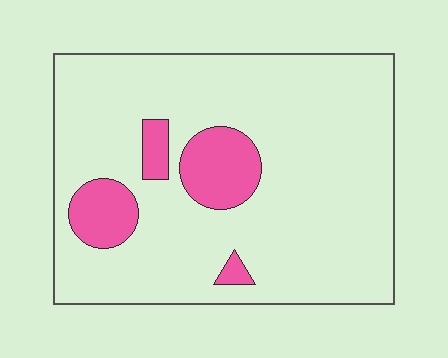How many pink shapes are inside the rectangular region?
4.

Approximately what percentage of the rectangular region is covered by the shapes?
Approximately 15%.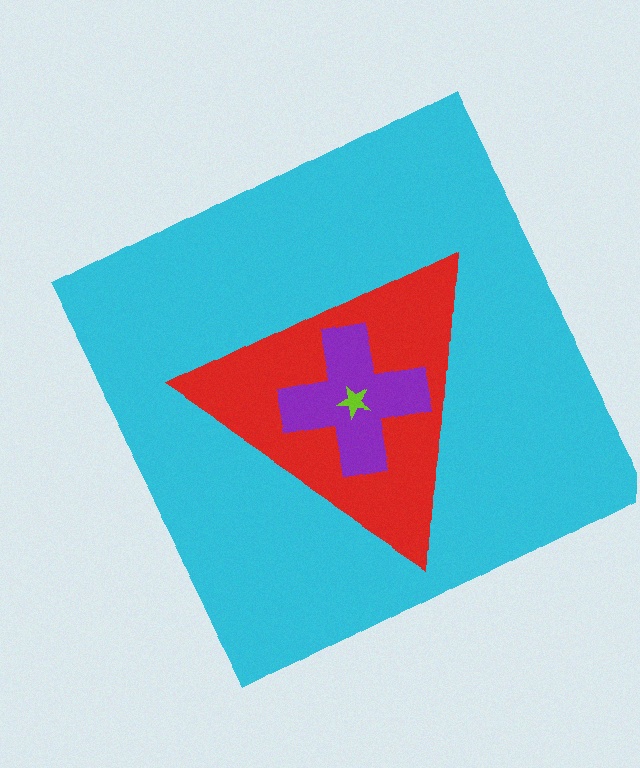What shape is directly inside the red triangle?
The purple cross.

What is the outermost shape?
The cyan square.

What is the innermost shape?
The lime star.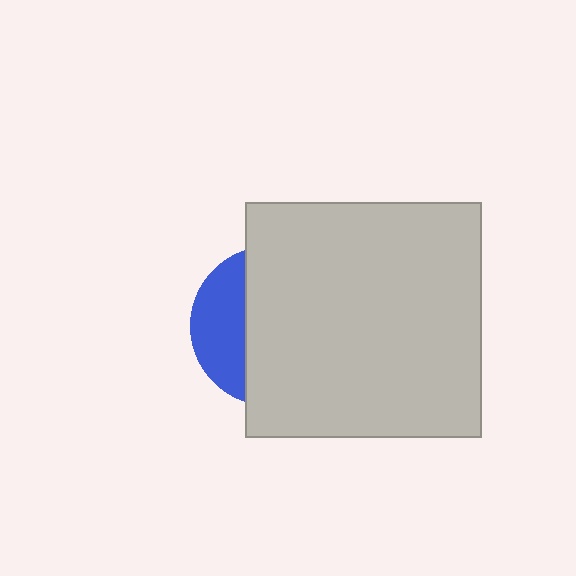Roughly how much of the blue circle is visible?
A small part of it is visible (roughly 31%).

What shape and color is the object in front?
The object in front is a light gray square.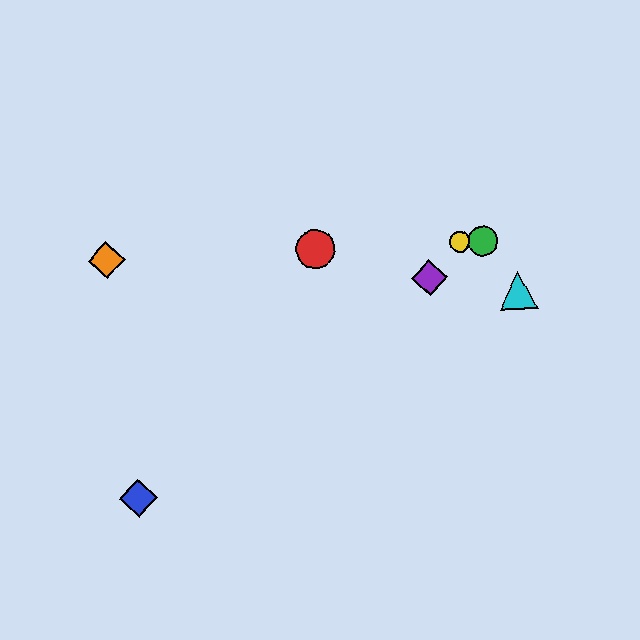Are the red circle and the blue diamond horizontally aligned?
No, the red circle is at y≈249 and the blue diamond is at y≈498.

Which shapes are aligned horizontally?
The red circle, the green circle, the yellow circle, the orange diamond are aligned horizontally.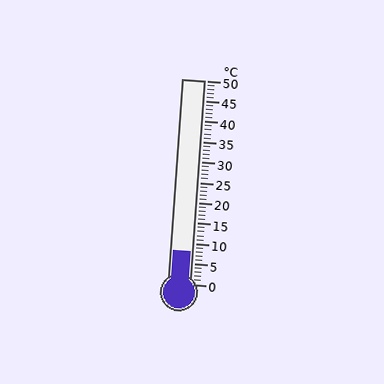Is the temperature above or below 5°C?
The temperature is above 5°C.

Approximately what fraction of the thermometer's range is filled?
The thermometer is filled to approximately 15% of its range.